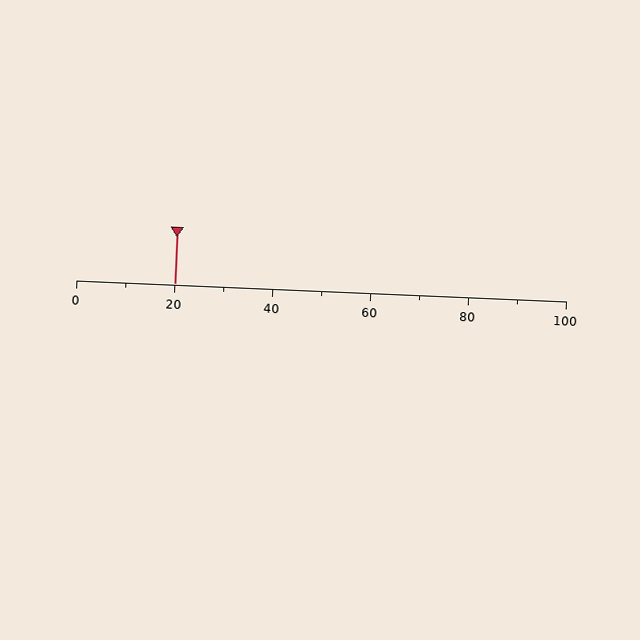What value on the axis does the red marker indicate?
The marker indicates approximately 20.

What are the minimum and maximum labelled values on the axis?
The axis runs from 0 to 100.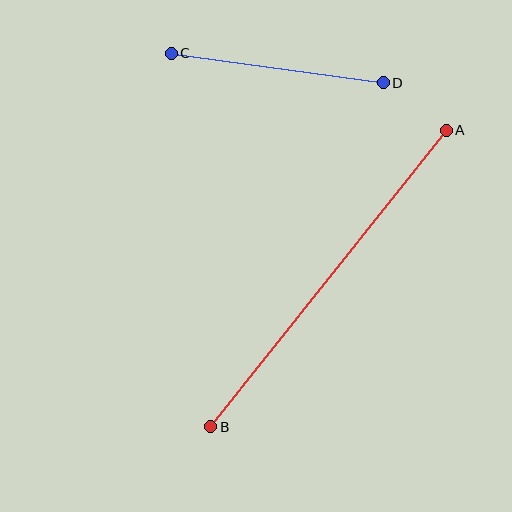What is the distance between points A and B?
The distance is approximately 379 pixels.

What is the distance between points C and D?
The distance is approximately 214 pixels.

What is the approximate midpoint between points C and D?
The midpoint is at approximately (277, 68) pixels.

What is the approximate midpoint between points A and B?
The midpoint is at approximately (329, 279) pixels.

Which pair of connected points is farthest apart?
Points A and B are farthest apart.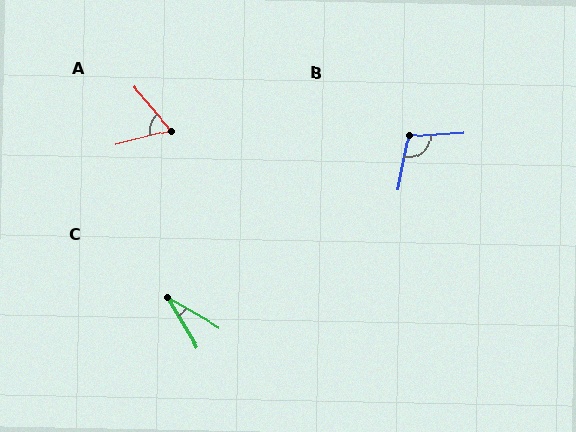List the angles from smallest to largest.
C (29°), A (64°), B (105°).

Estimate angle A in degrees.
Approximately 64 degrees.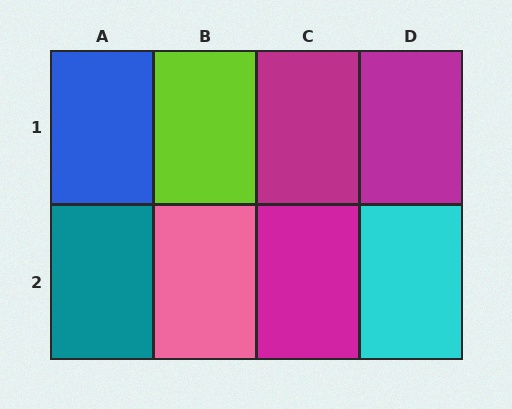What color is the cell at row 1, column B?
Lime.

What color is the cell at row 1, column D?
Magenta.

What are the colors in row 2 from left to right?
Teal, pink, magenta, cyan.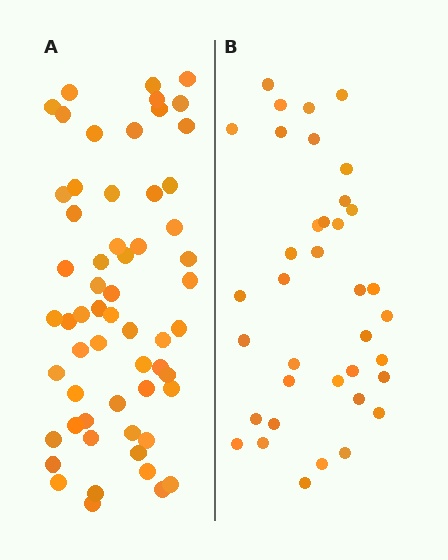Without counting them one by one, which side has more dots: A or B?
Region A (the left region) has more dots.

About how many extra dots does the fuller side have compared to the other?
Region A has approximately 20 more dots than region B.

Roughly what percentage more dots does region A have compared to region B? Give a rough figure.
About 60% more.